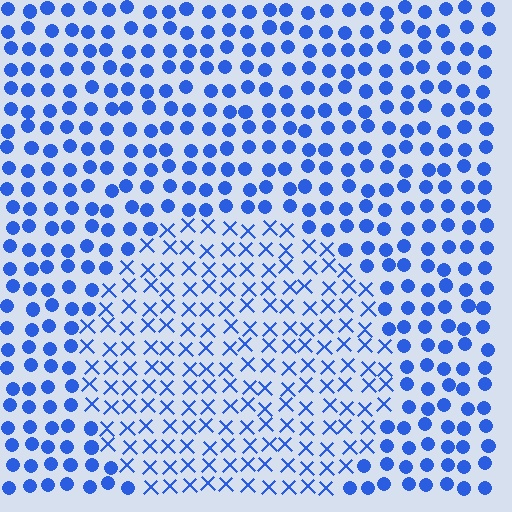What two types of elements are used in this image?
The image uses X marks inside the circle region and circles outside it.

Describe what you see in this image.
The image is filled with small blue elements arranged in a uniform grid. A circle-shaped region contains X marks, while the surrounding area contains circles. The boundary is defined purely by the change in element shape.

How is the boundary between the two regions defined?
The boundary is defined by a change in element shape: X marks inside vs. circles outside. All elements share the same color and spacing.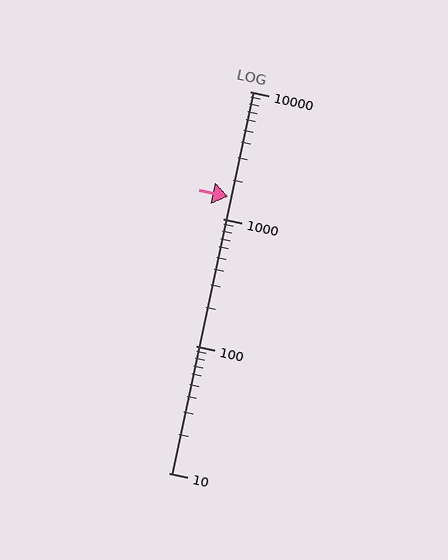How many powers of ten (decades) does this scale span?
The scale spans 3 decades, from 10 to 10000.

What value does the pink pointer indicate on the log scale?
The pointer indicates approximately 1500.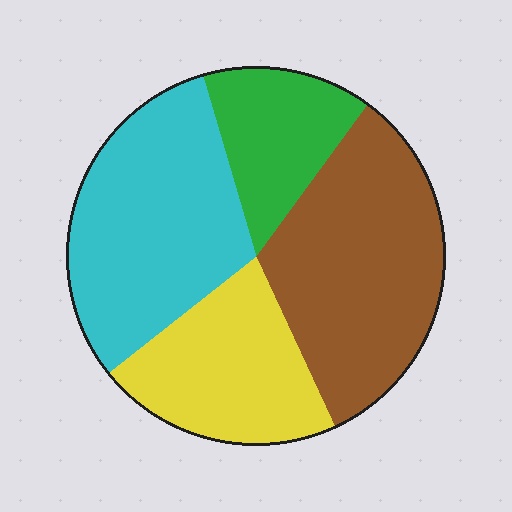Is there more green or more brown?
Brown.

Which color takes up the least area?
Green, at roughly 15%.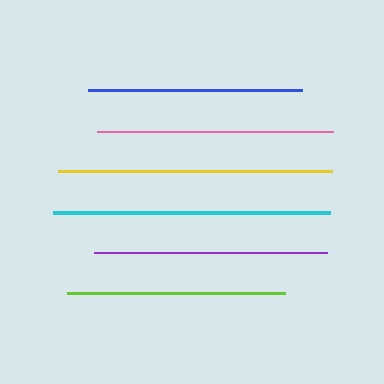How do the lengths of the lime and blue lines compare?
The lime and blue lines are approximately the same length.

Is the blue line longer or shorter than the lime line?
The lime line is longer than the blue line.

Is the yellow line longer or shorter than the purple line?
The yellow line is longer than the purple line.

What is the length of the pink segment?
The pink segment is approximately 236 pixels long.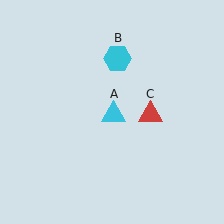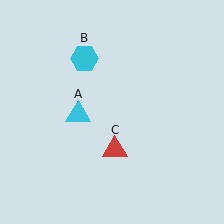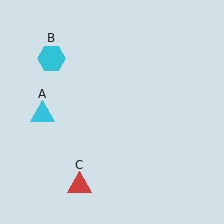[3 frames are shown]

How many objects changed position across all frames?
3 objects changed position: cyan triangle (object A), cyan hexagon (object B), red triangle (object C).